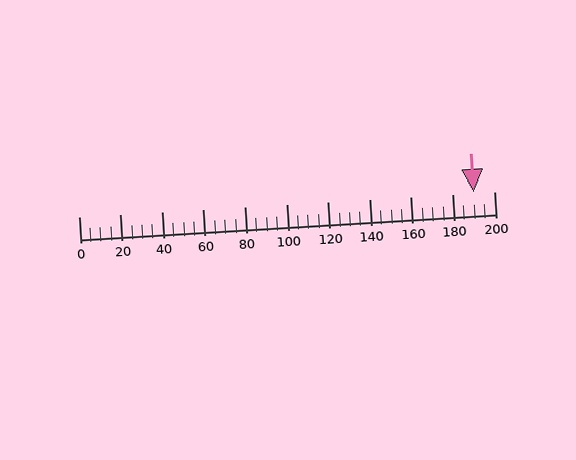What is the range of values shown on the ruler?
The ruler shows values from 0 to 200.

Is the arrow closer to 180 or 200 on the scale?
The arrow is closer to 200.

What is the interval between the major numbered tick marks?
The major tick marks are spaced 20 units apart.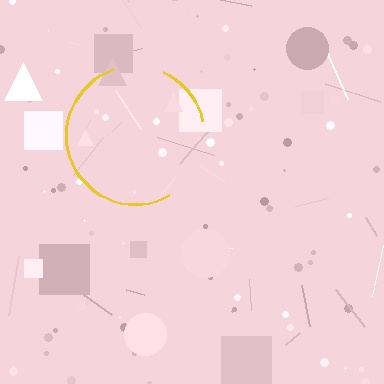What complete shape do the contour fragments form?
The contour fragments form a circle.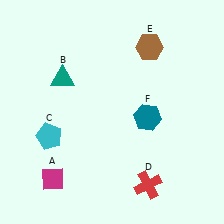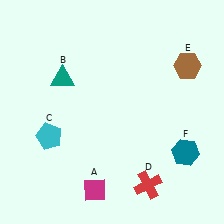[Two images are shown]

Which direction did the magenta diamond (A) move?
The magenta diamond (A) moved right.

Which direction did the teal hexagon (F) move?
The teal hexagon (F) moved right.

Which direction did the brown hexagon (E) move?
The brown hexagon (E) moved right.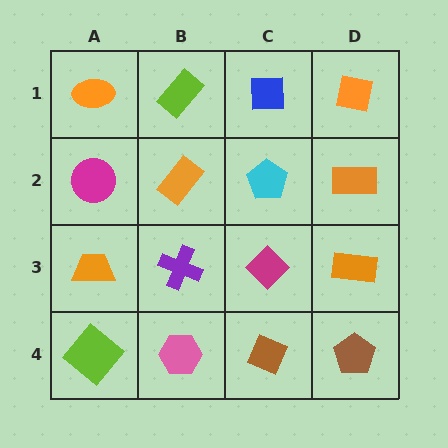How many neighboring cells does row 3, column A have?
3.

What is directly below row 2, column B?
A purple cross.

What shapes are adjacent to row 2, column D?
An orange square (row 1, column D), an orange rectangle (row 3, column D), a cyan pentagon (row 2, column C).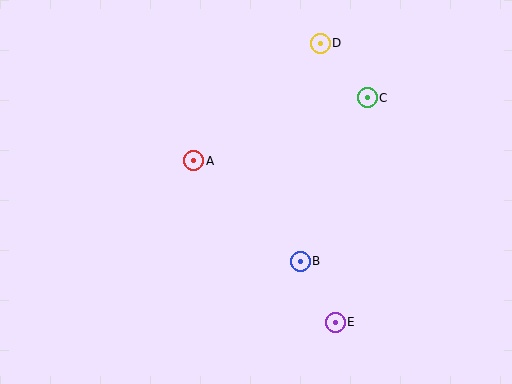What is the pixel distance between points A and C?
The distance between A and C is 185 pixels.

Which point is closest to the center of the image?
Point A at (194, 161) is closest to the center.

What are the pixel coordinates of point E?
Point E is at (335, 322).